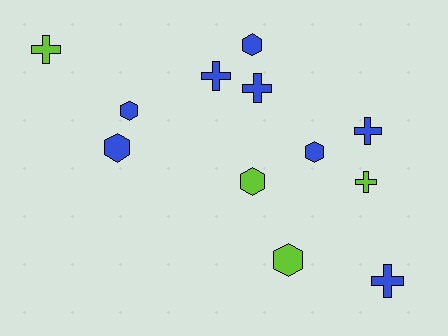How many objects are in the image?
There are 12 objects.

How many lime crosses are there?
There are 2 lime crosses.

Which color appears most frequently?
Blue, with 8 objects.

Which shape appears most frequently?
Cross, with 6 objects.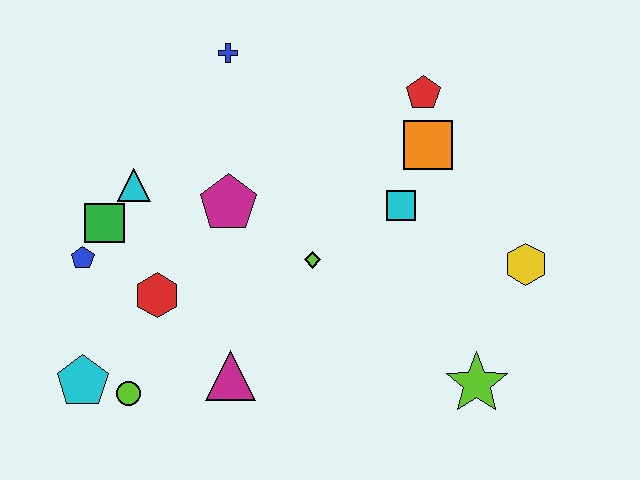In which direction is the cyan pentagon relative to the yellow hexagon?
The cyan pentagon is to the left of the yellow hexagon.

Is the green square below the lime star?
No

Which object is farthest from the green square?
The yellow hexagon is farthest from the green square.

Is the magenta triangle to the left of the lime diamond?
Yes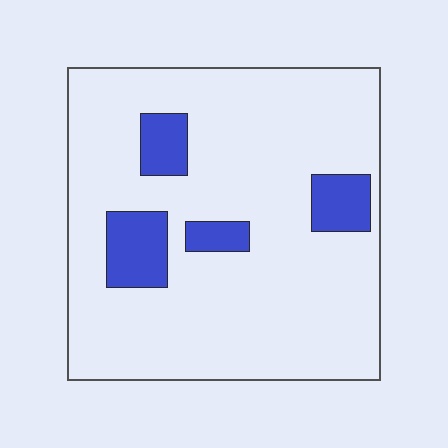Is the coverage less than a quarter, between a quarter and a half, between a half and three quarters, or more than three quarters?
Less than a quarter.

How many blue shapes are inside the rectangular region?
4.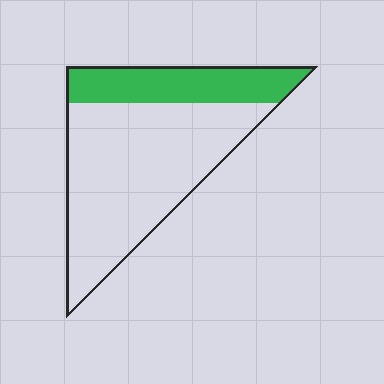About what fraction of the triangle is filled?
About one quarter (1/4).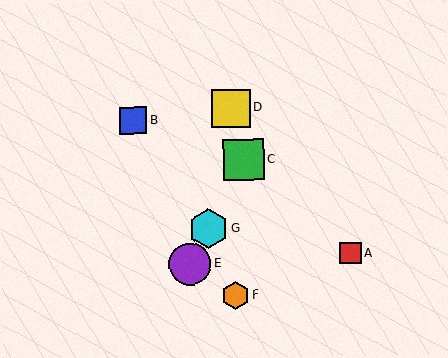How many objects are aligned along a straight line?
3 objects (C, E, G) are aligned along a straight line.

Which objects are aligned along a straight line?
Objects C, E, G are aligned along a straight line.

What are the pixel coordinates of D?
Object D is at (231, 108).